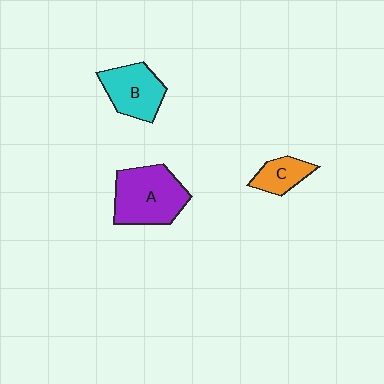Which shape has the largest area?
Shape A (purple).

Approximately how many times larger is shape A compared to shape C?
Approximately 2.3 times.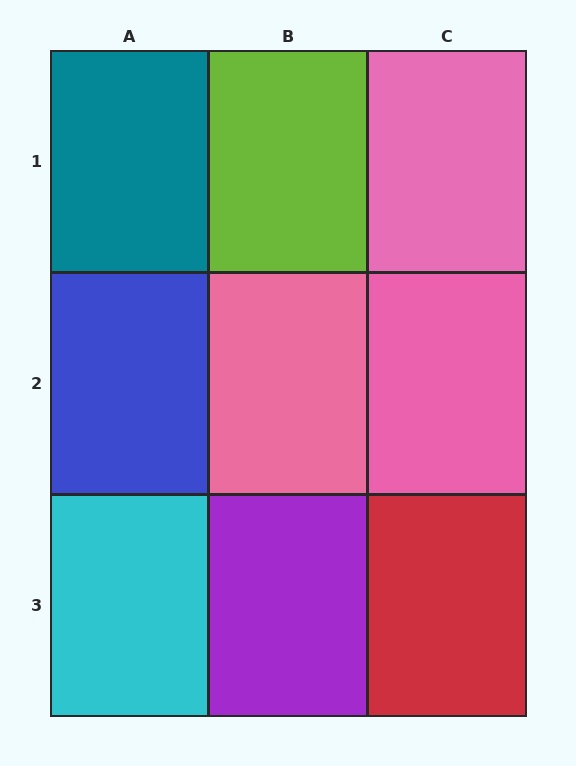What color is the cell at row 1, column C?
Pink.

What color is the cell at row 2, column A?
Blue.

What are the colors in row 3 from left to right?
Cyan, purple, red.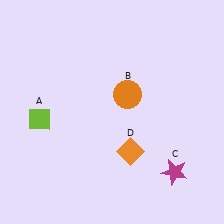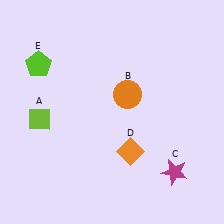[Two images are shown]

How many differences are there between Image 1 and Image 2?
There is 1 difference between the two images.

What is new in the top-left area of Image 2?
A lime pentagon (E) was added in the top-left area of Image 2.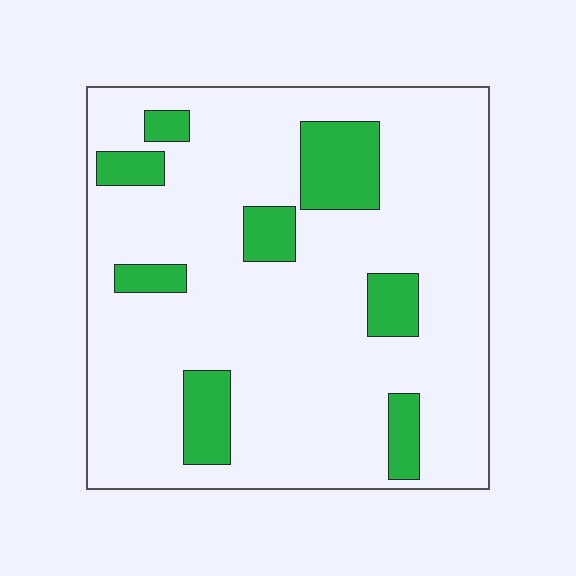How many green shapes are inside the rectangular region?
8.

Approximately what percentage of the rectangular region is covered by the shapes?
Approximately 15%.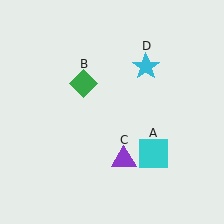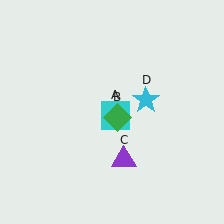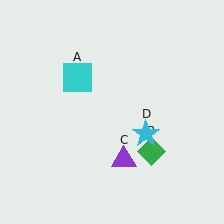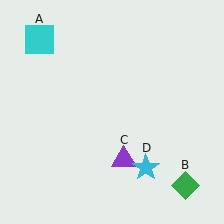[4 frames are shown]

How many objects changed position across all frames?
3 objects changed position: cyan square (object A), green diamond (object B), cyan star (object D).